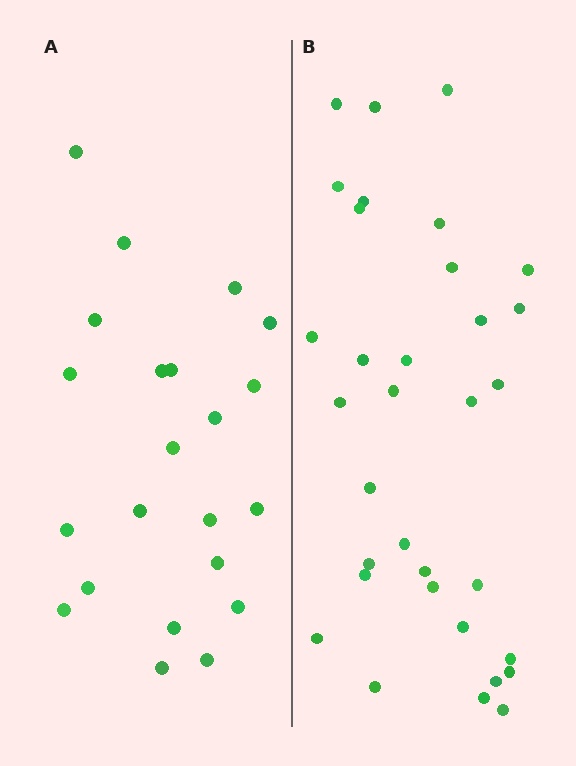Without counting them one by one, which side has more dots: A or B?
Region B (the right region) has more dots.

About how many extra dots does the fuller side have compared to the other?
Region B has roughly 12 or so more dots than region A.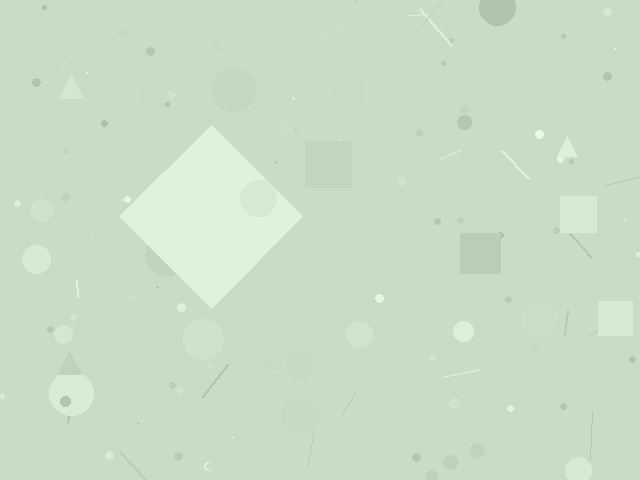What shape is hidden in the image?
A diamond is hidden in the image.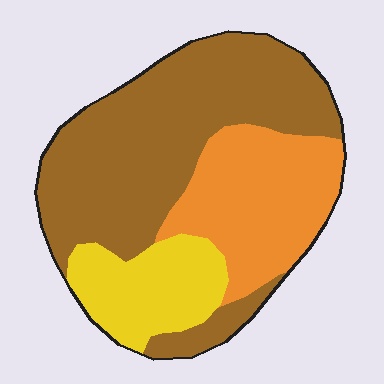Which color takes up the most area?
Brown, at roughly 55%.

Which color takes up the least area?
Yellow, at roughly 20%.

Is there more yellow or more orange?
Orange.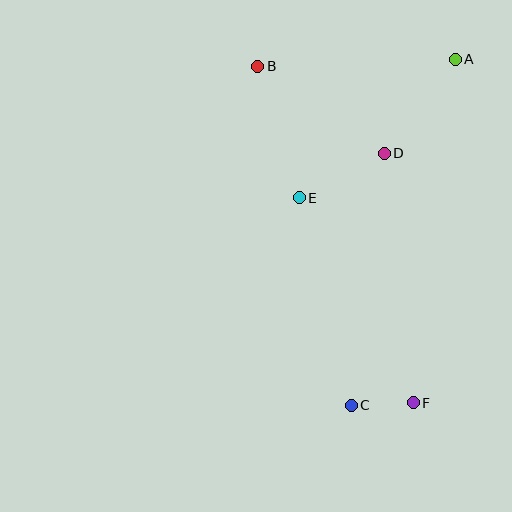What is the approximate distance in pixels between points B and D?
The distance between B and D is approximately 154 pixels.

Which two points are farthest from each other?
Points B and F are farthest from each other.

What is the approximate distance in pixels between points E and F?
The distance between E and F is approximately 235 pixels.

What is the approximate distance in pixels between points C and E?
The distance between C and E is approximately 214 pixels.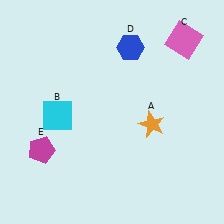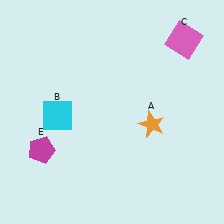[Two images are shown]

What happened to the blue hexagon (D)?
The blue hexagon (D) was removed in Image 2. It was in the top-right area of Image 1.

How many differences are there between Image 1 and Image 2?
There is 1 difference between the two images.